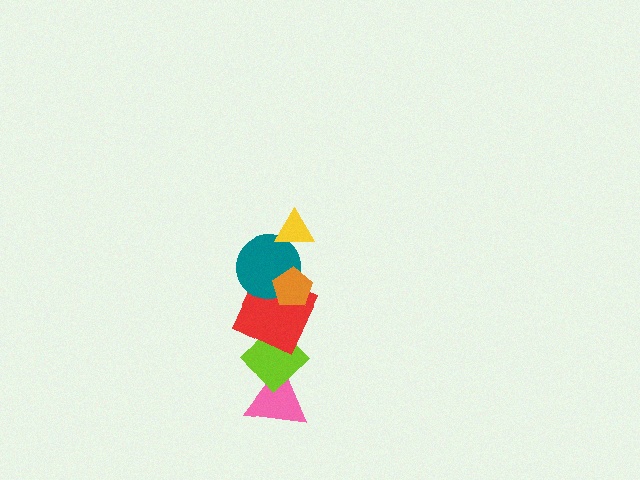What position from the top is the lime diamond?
The lime diamond is 5th from the top.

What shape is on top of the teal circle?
The orange pentagon is on top of the teal circle.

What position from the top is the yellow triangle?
The yellow triangle is 1st from the top.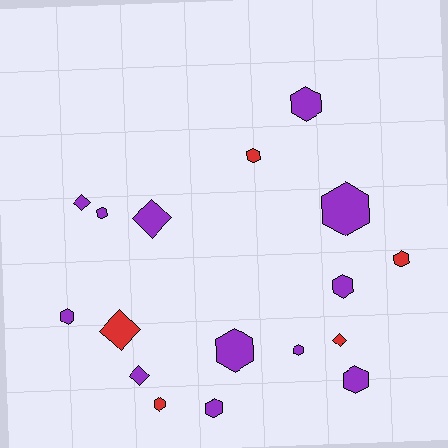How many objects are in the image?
There are 17 objects.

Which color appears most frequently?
Purple, with 12 objects.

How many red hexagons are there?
There are 3 red hexagons.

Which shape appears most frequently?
Hexagon, with 12 objects.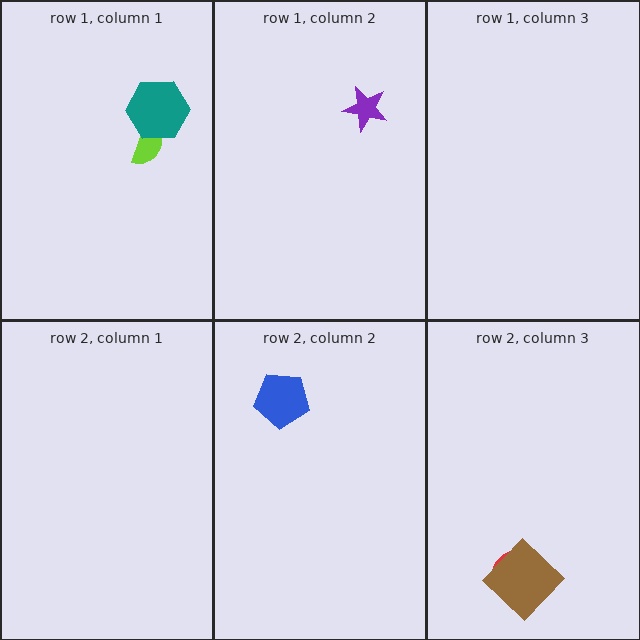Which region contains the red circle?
The row 2, column 3 region.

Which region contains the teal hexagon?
The row 1, column 1 region.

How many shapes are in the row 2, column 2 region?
1.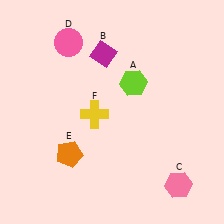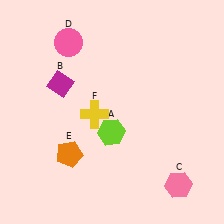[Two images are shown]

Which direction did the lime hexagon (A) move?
The lime hexagon (A) moved down.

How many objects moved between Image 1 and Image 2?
2 objects moved between the two images.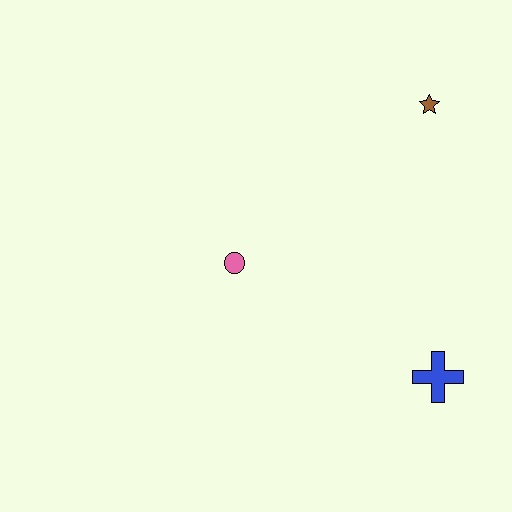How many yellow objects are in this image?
There are no yellow objects.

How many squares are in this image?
There are no squares.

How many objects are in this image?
There are 3 objects.